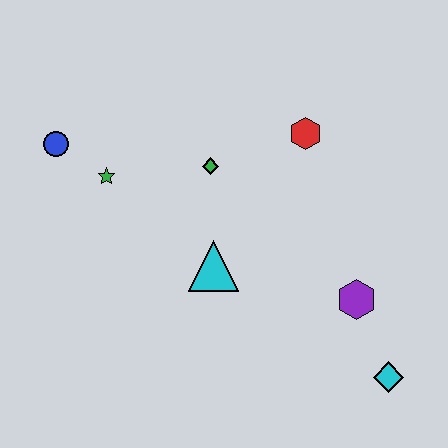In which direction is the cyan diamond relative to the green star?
The cyan diamond is to the right of the green star.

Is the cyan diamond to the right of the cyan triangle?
Yes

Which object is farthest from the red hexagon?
The cyan diamond is farthest from the red hexagon.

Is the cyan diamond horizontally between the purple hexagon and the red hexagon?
No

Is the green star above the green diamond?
No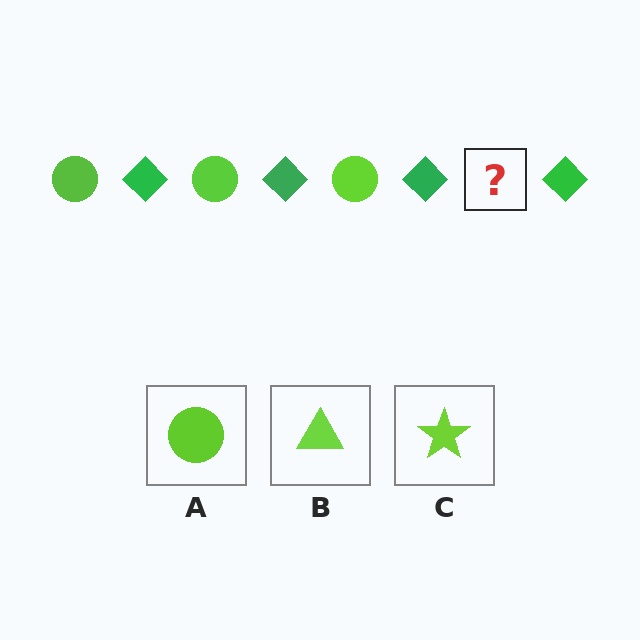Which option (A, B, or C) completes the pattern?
A.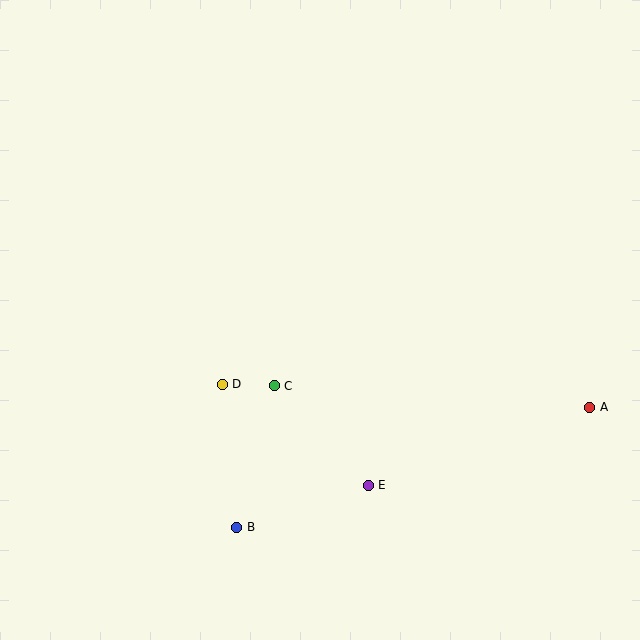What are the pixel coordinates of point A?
Point A is at (590, 407).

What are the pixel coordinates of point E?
Point E is at (368, 485).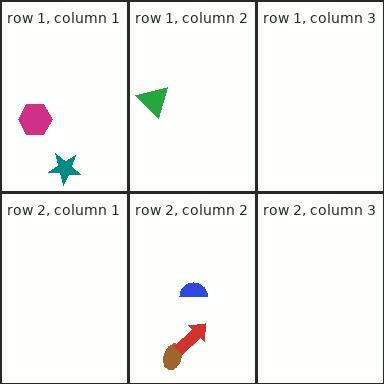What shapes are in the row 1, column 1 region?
The teal star, the magenta hexagon.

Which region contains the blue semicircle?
The row 2, column 2 region.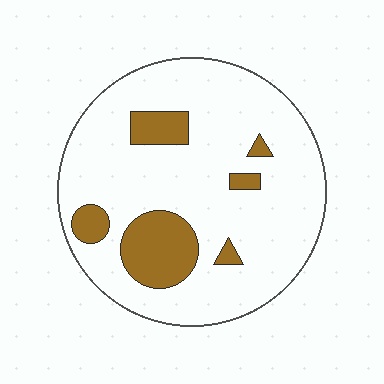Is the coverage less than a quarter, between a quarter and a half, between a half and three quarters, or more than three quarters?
Less than a quarter.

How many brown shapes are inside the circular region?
6.